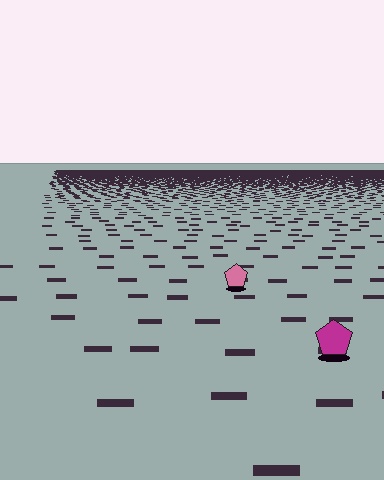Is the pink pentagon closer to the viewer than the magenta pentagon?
No. The magenta pentagon is closer — you can tell from the texture gradient: the ground texture is coarser near it.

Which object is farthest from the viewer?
The pink pentagon is farthest from the viewer. It appears smaller and the ground texture around it is denser.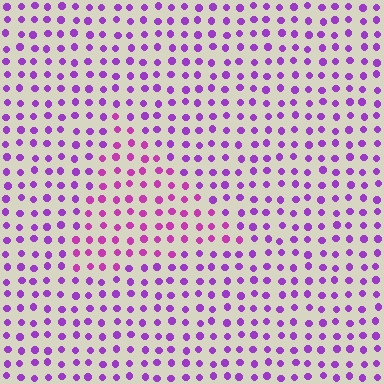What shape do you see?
I see a triangle.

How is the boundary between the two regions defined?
The boundary is defined purely by a slight shift in hue (about 26 degrees). Spacing, size, and orientation are identical on both sides.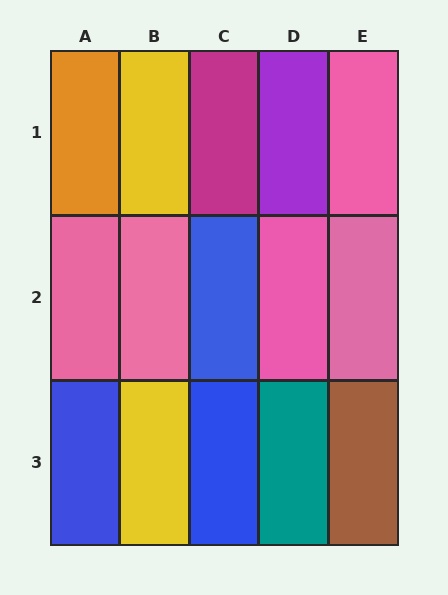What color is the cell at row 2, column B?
Pink.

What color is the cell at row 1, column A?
Orange.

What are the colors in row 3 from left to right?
Blue, yellow, blue, teal, brown.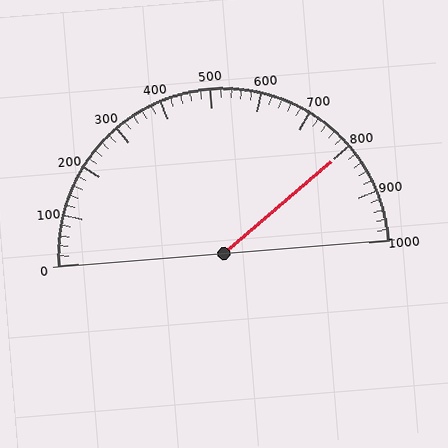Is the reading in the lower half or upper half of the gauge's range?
The reading is in the upper half of the range (0 to 1000).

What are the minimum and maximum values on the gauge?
The gauge ranges from 0 to 1000.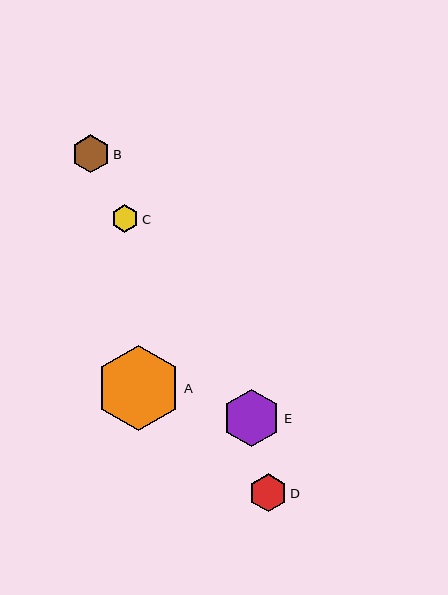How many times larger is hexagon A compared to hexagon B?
Hexagon A is approximately 2.3 times the size of hexagon B.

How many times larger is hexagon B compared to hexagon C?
Hexagon B is approximately 1.4 times the size of hexagon C.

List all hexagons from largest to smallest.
From largest to smallest: A, E, B, D, C.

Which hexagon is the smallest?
Hexagon C is the smallest with a size of approximately 28 pixels.